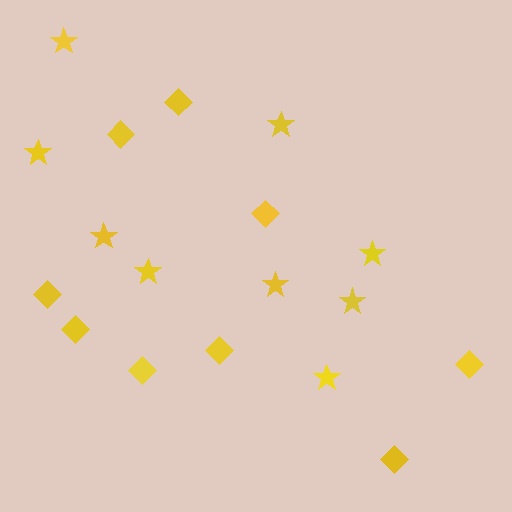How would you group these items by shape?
There are 2 groups: one group of diamonds (9) and one group of stars (9).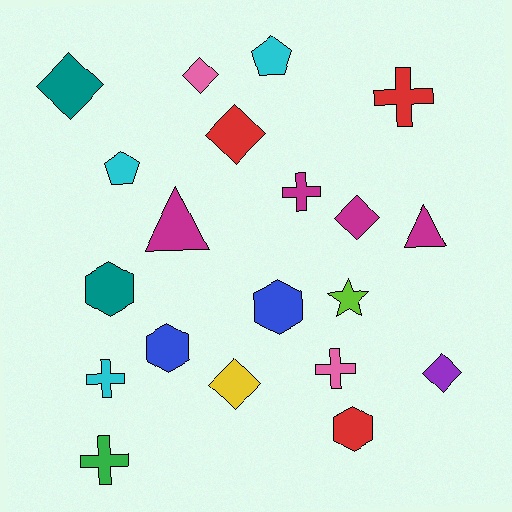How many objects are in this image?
There are 20 objects.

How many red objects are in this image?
There are 3 red objects.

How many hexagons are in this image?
There are 4 hexagons.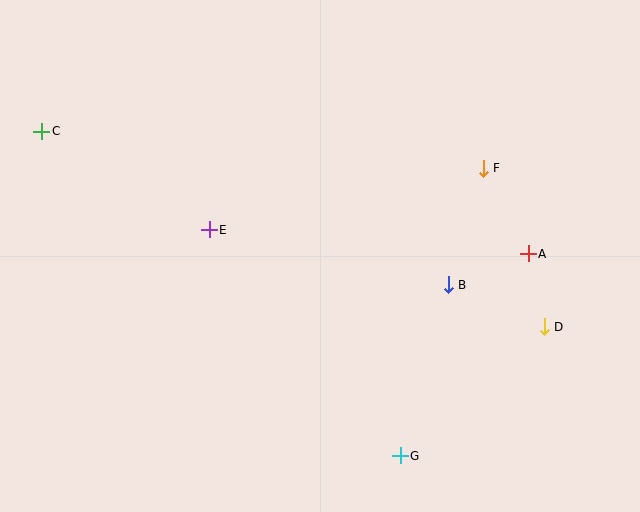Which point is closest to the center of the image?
Point E at (209, 230) is closest to the center.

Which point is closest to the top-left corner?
Point C is closest to the top-left corner.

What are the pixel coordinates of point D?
Point D is at (544, 327).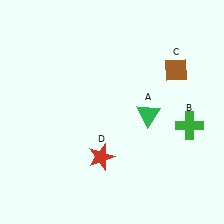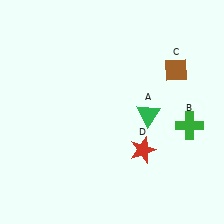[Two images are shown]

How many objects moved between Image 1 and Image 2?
1 object moved between the two images.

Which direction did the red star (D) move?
The red star (D) moved right.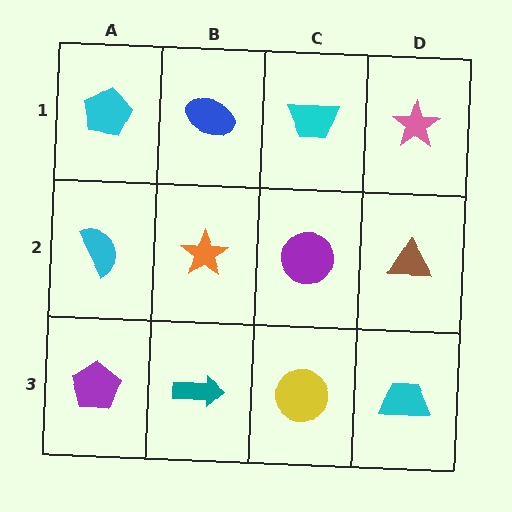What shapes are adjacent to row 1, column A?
A cyan semicircle (row 2, column A), a blue ellipse (row 1, column B).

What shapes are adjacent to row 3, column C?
A purple circle (row 2, column C), a teal arrow (row 3, column B), a cyan trapezoid (row 3, column D).